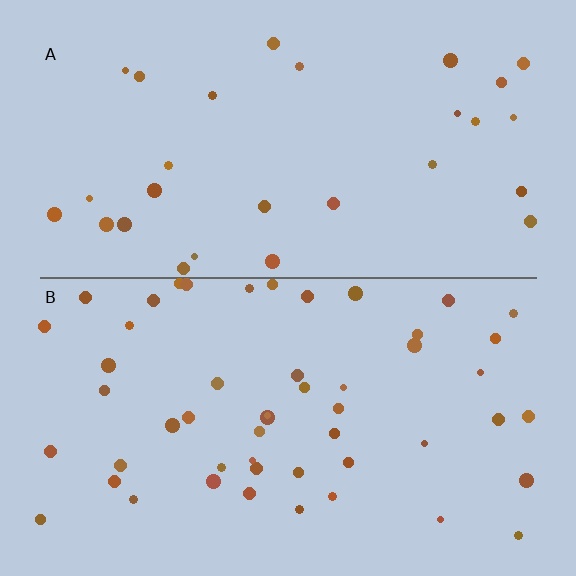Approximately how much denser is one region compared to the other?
Approximately 1.8× — region B over region A.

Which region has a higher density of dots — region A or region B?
B (the bottom).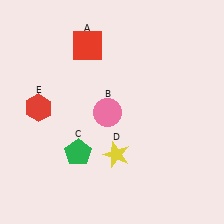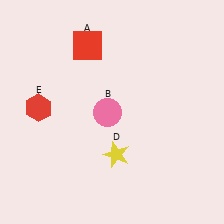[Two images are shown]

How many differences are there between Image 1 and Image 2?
There is 1 difference between the two images.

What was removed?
The green pentagon (C) was removed in Image 2.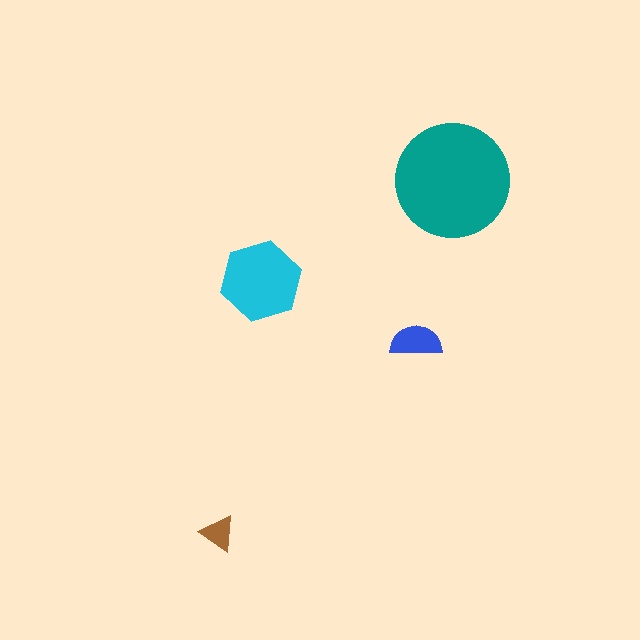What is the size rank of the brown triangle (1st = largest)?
4th.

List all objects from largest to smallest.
The teal circle, the cyan hexagon, the blue semicircle, the brown triangle.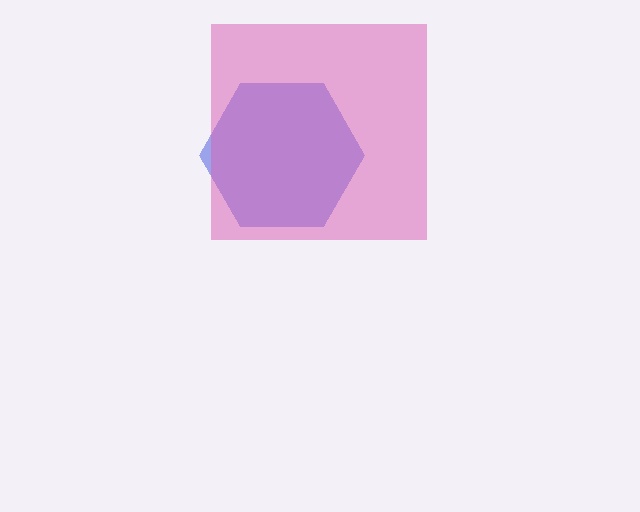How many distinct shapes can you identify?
There are 2 distinct shapes: a blue hexagon, a pink square.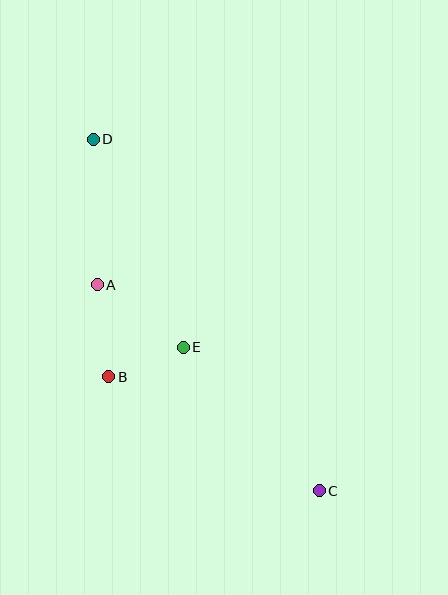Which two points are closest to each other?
Points B and E are closest to each other.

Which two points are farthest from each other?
Points C and D are farthest from each other.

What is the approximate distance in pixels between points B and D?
The distance between B and D is approximately 238 pixels.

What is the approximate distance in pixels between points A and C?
The distance between A and C is approximately 303 pixels.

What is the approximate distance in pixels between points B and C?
The distance between B and C is approximately 239 pixels.